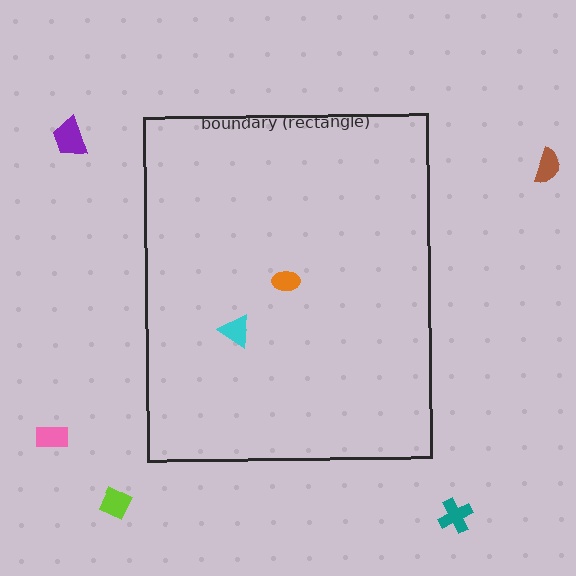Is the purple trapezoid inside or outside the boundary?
Outside.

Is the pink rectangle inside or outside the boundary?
Outside.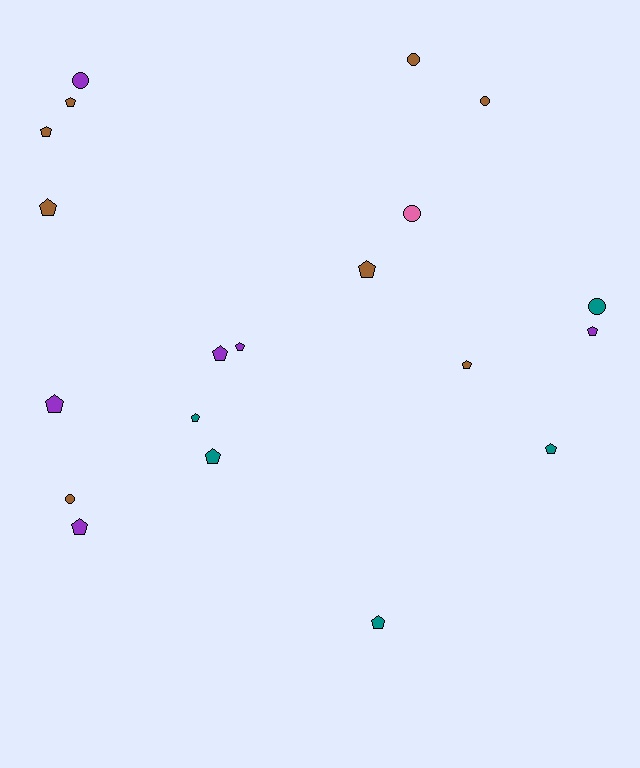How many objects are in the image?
There are 20 objects.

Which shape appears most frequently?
Pentagon, with 14 objects.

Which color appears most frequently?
Brown, with 8 objects.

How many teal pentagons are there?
There are 4 teal pentagons.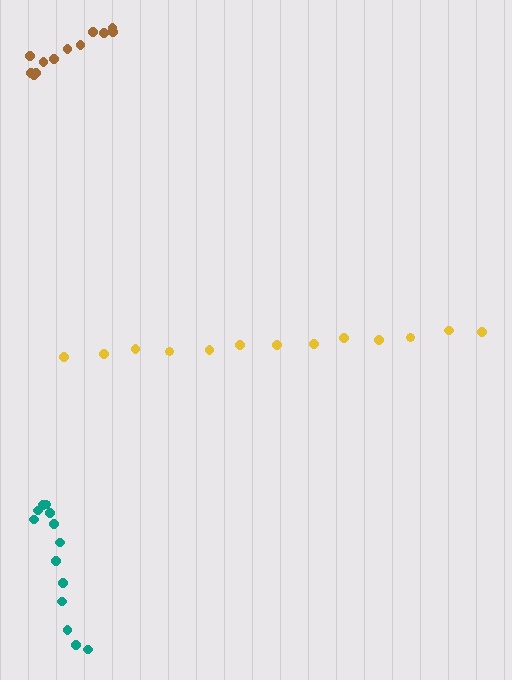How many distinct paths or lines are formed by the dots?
There are 3 distinct paths.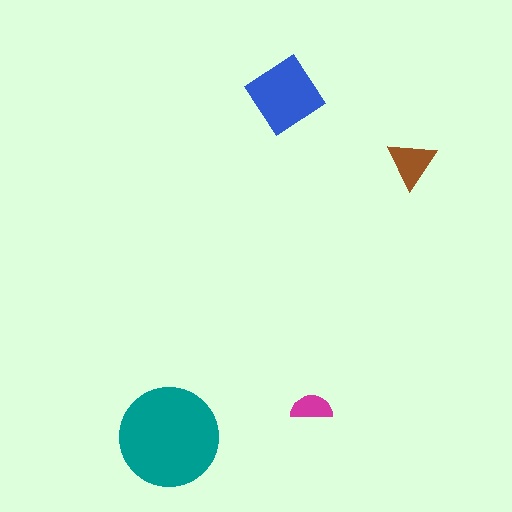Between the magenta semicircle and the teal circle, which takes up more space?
The teal circle.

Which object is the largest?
The teal circle.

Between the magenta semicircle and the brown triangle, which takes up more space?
The brown triangle.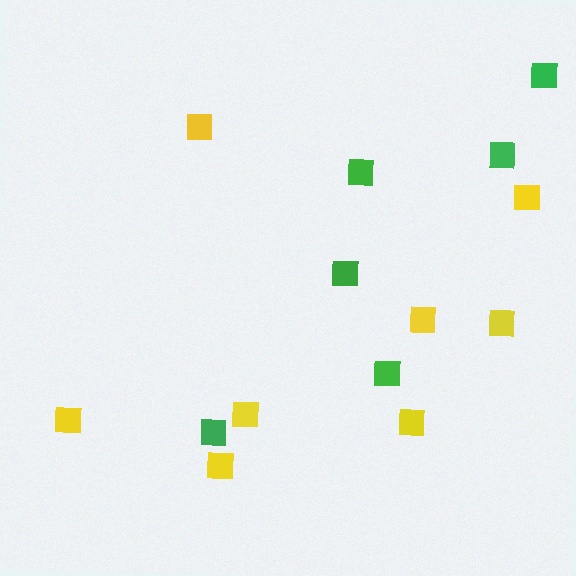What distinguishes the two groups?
There are 2 groups: one group of yellow squares (8) and one group of green squares (6).